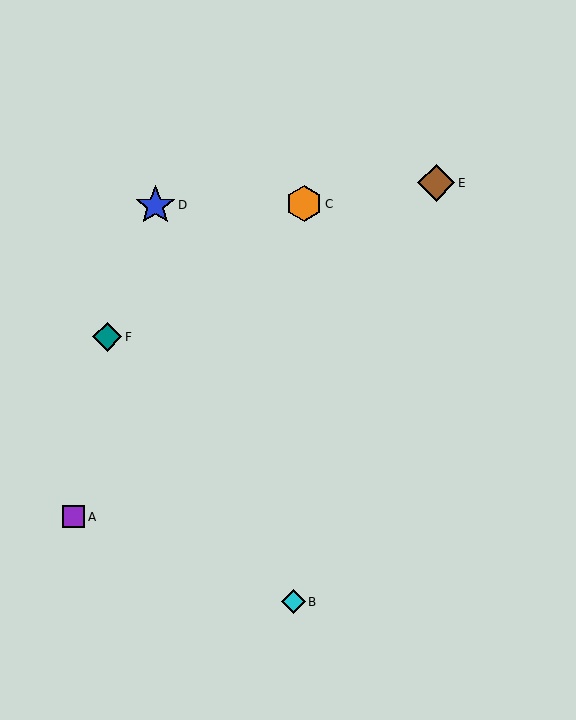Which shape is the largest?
The blue star (labeled D) is the largest.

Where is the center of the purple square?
The center of the purple square is at (74, 517).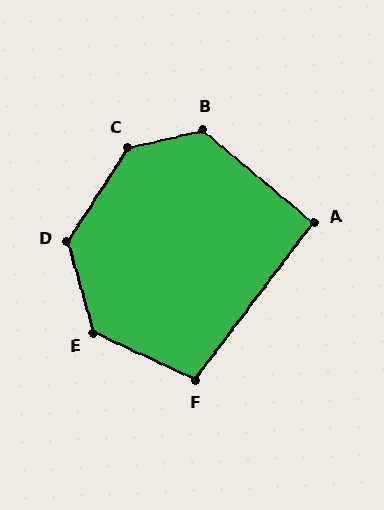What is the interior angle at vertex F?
Approximately 102 degrees (obtuse).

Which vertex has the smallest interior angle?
A, at approximately 93 degrees.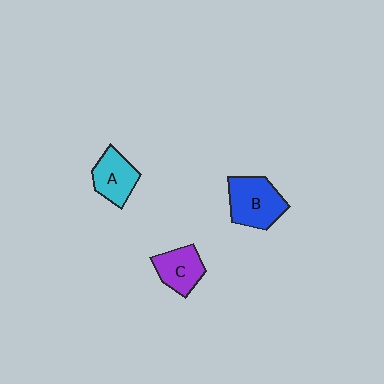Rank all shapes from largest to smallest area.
From largest to smallest: B (blue), A (cyan), C (purple).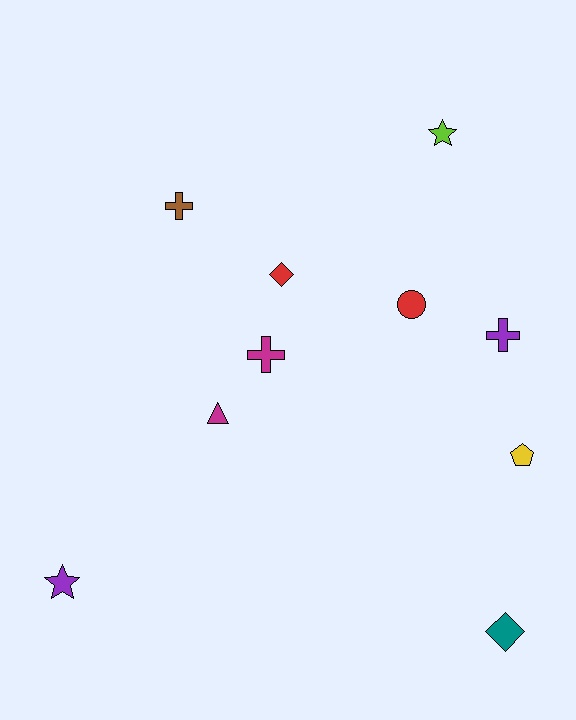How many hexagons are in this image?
There are no hexagons.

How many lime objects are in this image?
There is 1 lime object.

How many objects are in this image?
There are 10 objects.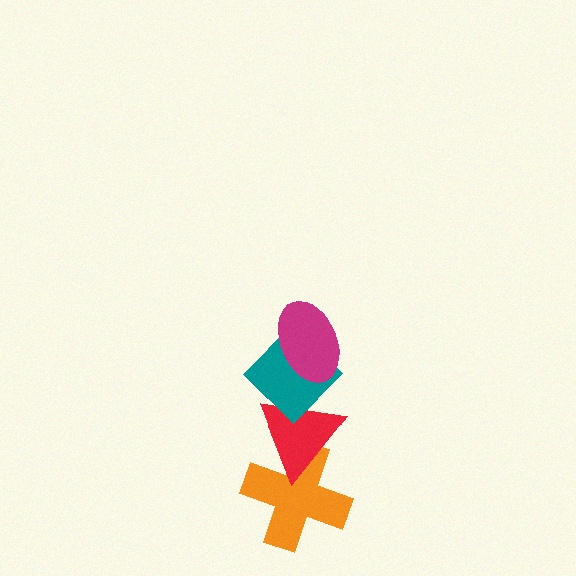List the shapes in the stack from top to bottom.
From top to bottom: the magenta ellipse, the teal diamond, the red triangle, the orange cross.